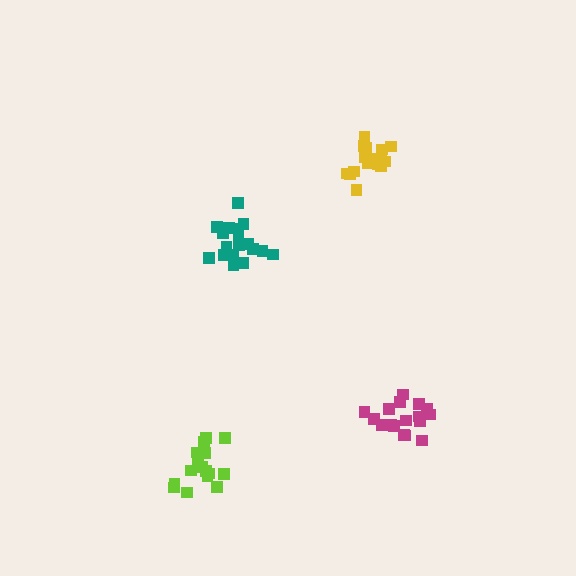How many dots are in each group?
Group 1: 17 dots, Group 2: 18 dots, Group 3: 16 dots, Group 4: 17 dots (68 total).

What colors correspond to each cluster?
The clusters are colored: yellow, teal, lime, magenta.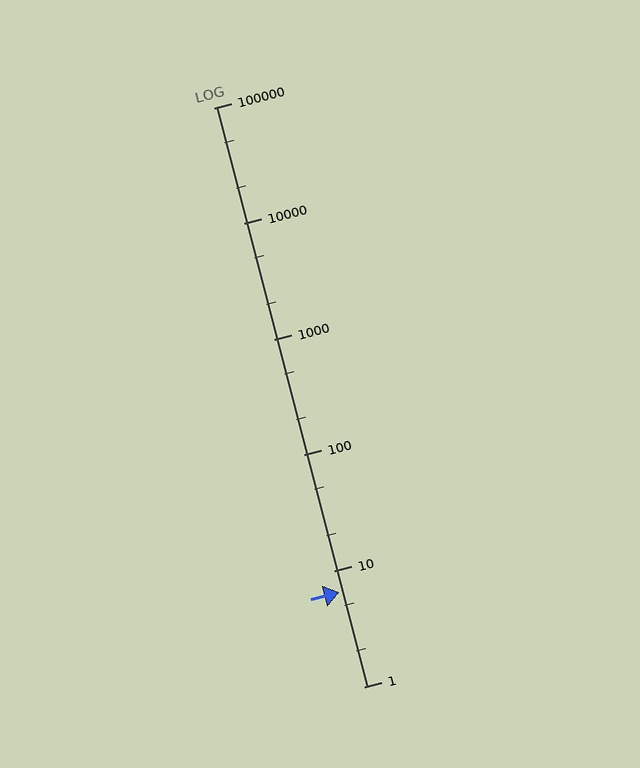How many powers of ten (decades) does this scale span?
The scale spans 5 decades, from 1 to 100000.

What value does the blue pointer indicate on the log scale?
The pointer indicates approximately 6.5.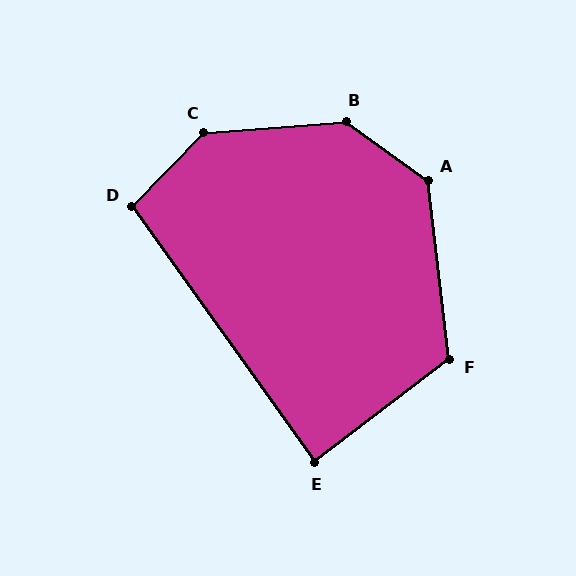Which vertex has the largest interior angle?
B, at approximately 139 degrees.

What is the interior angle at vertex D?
Approximately 100 degrees (obtuse).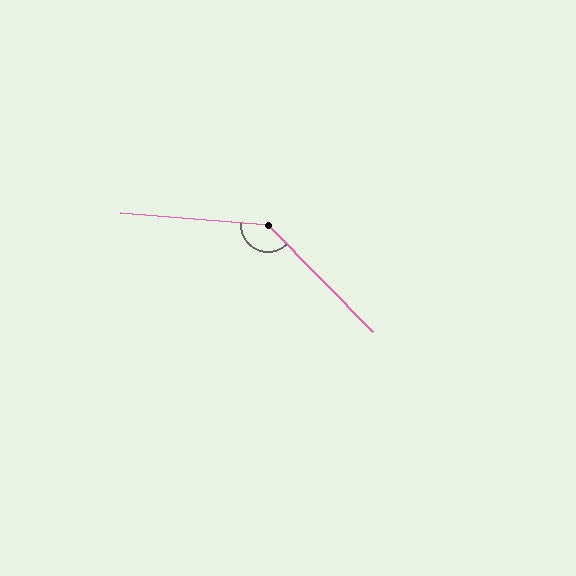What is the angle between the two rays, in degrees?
Approximately 139 degrees.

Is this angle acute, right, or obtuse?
It is obtuse.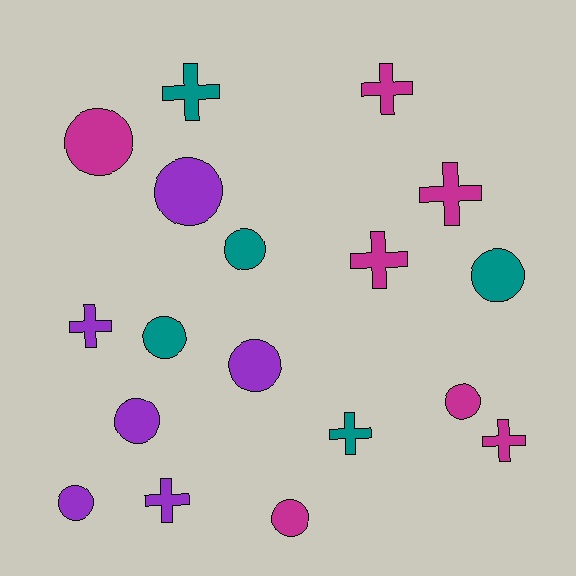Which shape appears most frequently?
Circle, with 10 objects.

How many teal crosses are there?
There are 2 teal crosses.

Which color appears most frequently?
Magenta, with 7 objects.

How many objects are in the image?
There are 18 objects.